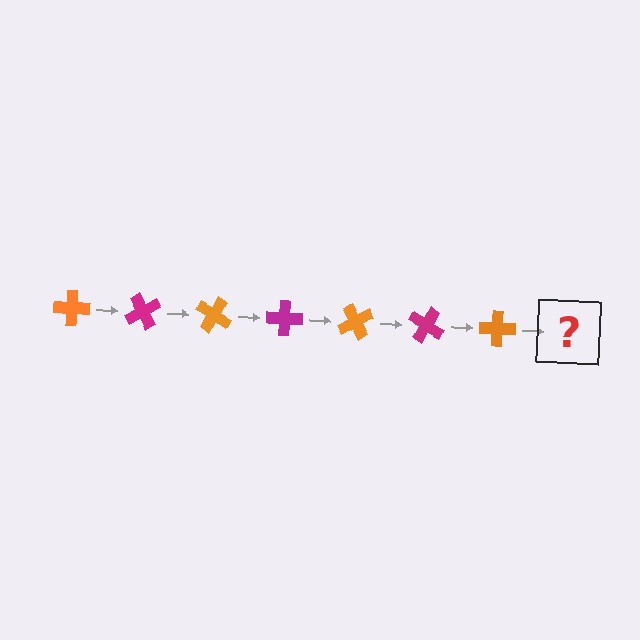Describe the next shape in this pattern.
It should be a magenta cross, rotated 420 degrees from the start.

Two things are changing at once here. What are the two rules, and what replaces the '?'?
The two rules are that it rotates 60 degrees each step and the color cycles through orange and magenta. The '?' should be a magenta cross, rotated 420 degrees from the start.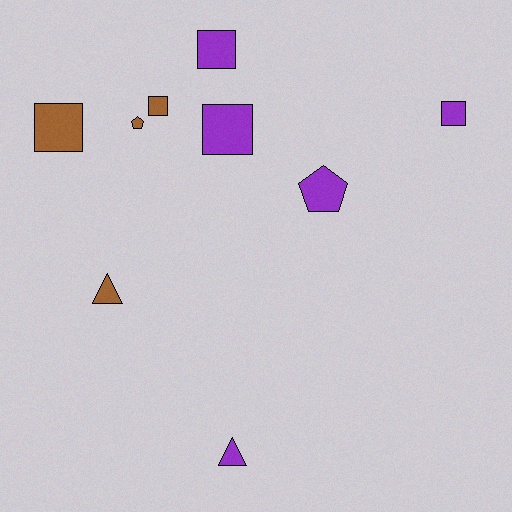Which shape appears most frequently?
Square, with 5 objects.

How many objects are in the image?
There are 9 objects.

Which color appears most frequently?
Purple, with 5 objects.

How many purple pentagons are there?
There is 1 purple pentagon.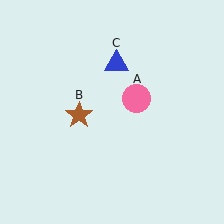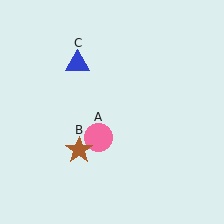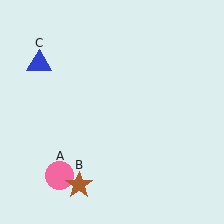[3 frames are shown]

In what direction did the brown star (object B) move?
The brown star (object B) moved down.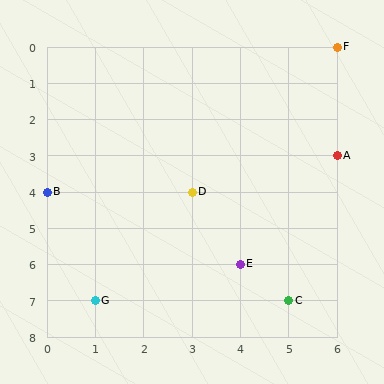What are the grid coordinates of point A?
Point A is at grid coordinates (6, 3).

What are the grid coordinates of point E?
Point E is at grid coordinates (4, 6).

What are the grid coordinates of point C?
Point C is at grid coordinates (5, 7).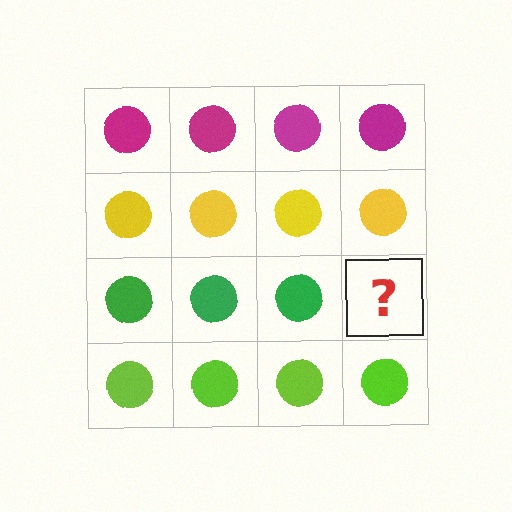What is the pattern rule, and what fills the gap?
The rule is that each row has a consistent color. The gap should be filled with a green circle.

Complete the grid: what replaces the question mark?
The question mark should be replaced with a green circle.